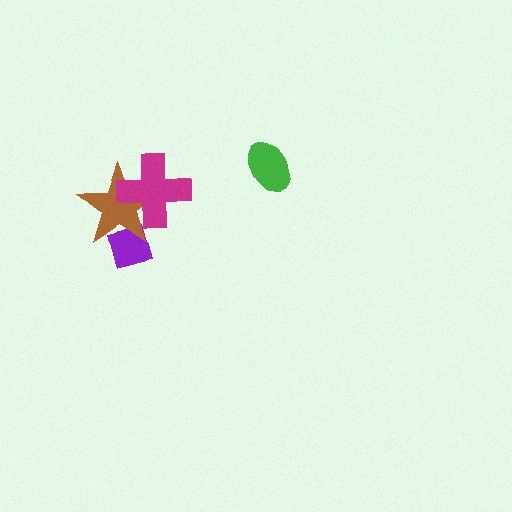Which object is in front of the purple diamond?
The brown star is in front of the purple diamond.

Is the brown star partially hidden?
Yes, it is partially covered by another shape.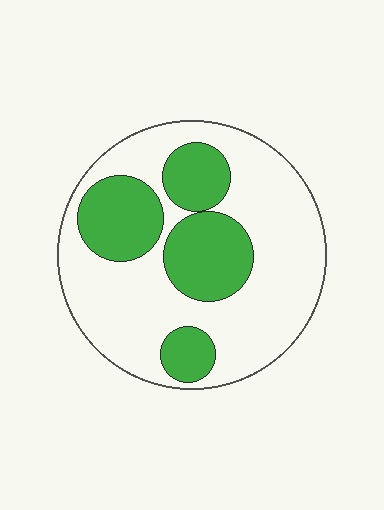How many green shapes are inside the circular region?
4.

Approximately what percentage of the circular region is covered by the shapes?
Approximately 35%.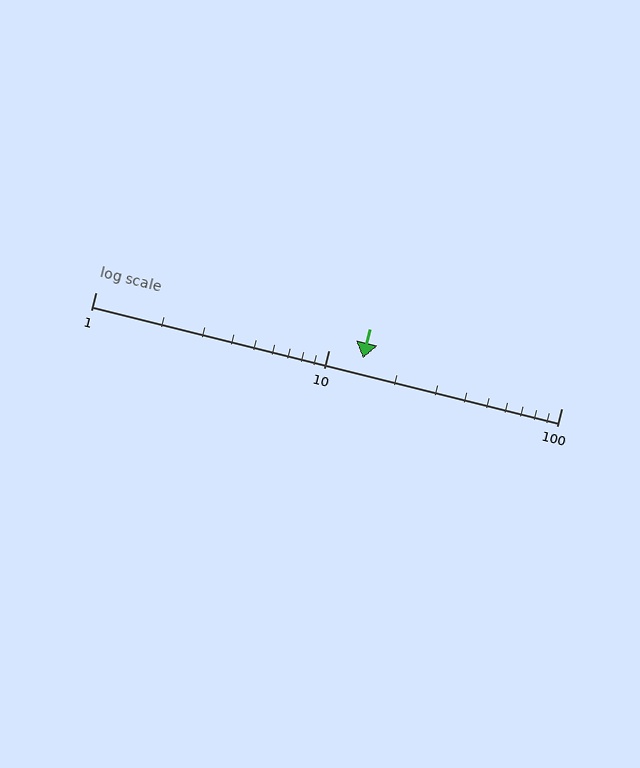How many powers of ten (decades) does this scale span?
The scale spans 2 decades, from 1 to 100.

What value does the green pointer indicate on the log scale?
The pointer indicates approximately 14.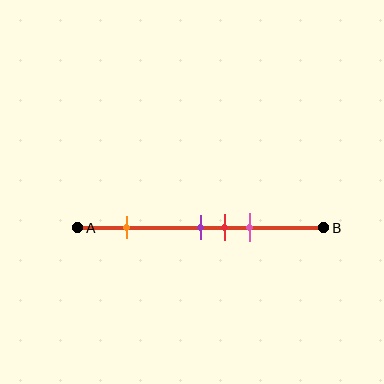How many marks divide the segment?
There are 4 marks dividing the segment.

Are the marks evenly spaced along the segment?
No, the marks are not evenly spaced.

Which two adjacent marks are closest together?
The purple and red marks are the closest adjacent pair.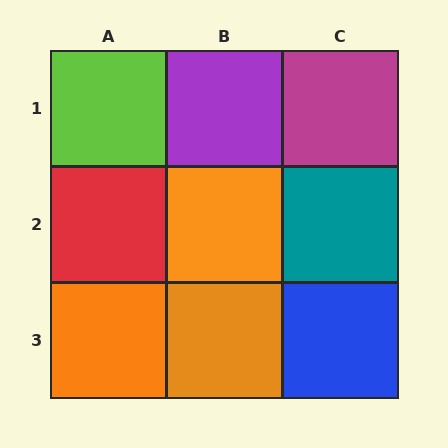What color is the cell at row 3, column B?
Orange.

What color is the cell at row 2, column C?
Teal.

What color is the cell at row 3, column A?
Orange.